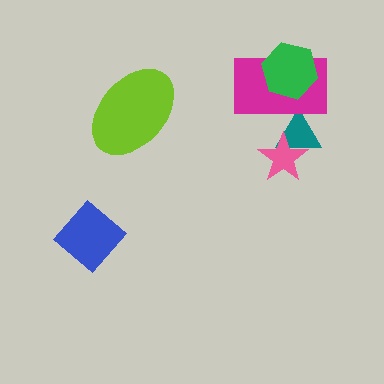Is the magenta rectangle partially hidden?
Yes, it is partially covered by another shape.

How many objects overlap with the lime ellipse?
0 objects overlap with the lime ellipse.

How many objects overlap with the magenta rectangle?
2 objects overlap with the magenta rectangle.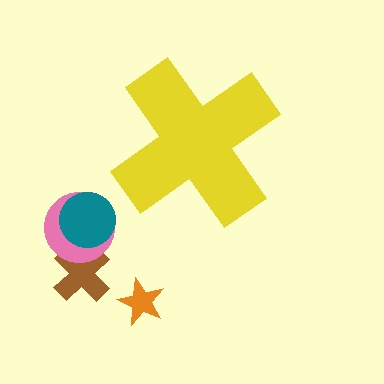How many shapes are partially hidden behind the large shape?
0 shapes are partially hidden.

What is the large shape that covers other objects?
A yellow cross.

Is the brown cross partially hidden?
No, the brown cross is fully visible.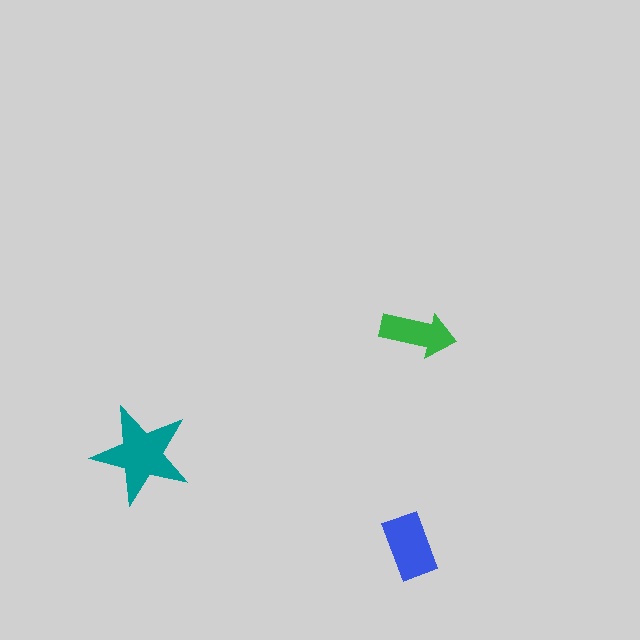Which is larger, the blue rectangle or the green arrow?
The blue rectangle.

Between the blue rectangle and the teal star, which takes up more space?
The teal star.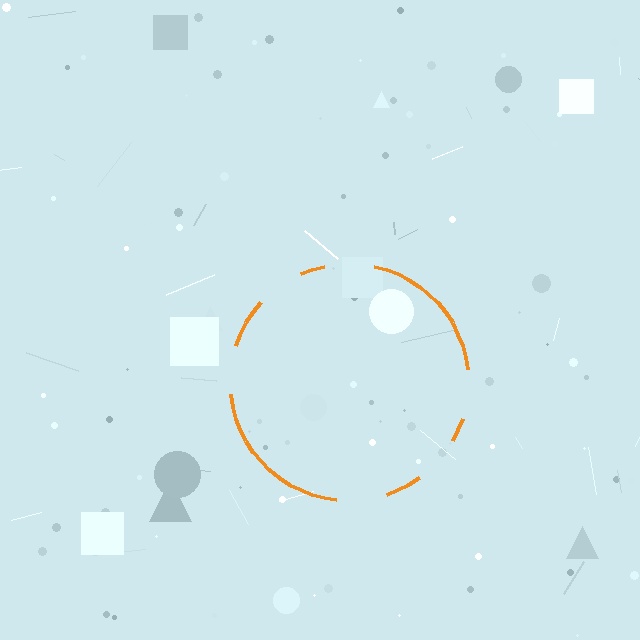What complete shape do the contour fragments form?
The contour fragments form a circle.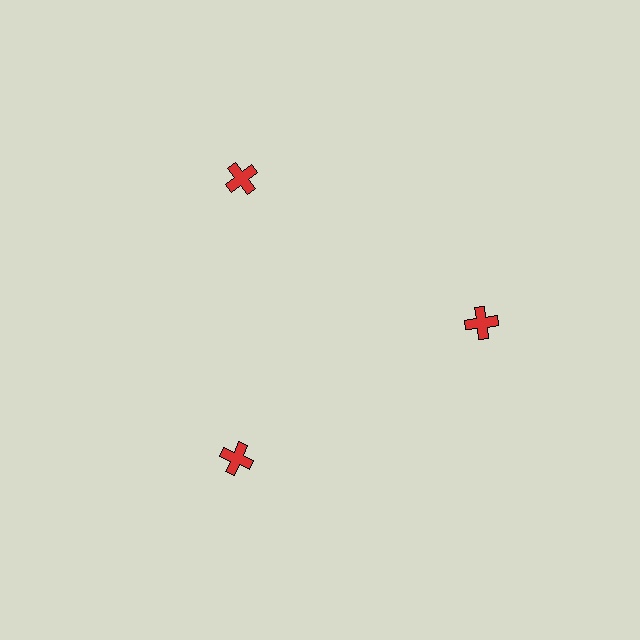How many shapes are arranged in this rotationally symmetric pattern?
There are 3 shapes, arranged in 3 groups of 1.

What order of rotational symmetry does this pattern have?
This pattern has 3-fold rotational symmetry.